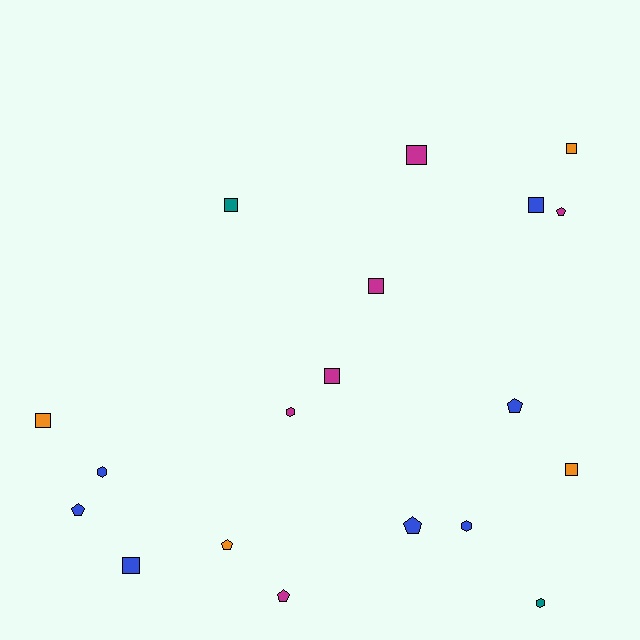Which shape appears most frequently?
Square, with 9 objects.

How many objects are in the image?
There are 19 objects.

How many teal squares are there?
There is 1 teal square.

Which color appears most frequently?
Blue, with 7 objects.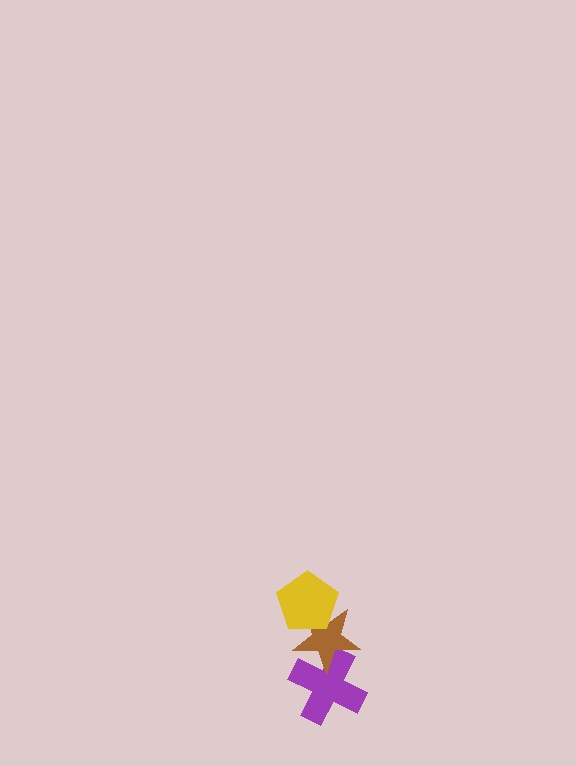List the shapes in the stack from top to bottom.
From top to bottom: the yellow pentagon, the brown star, the purple cross.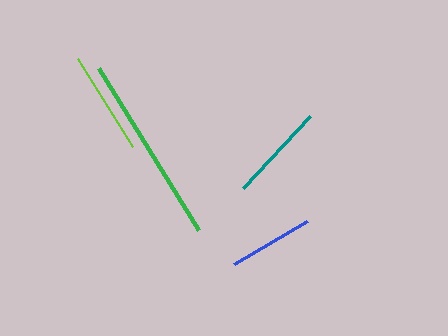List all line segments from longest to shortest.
From longest to shortest: green, lime, teal, blue.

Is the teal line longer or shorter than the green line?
The green line is longer than the teal line.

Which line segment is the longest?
The green line is the longest at approximately 190 pixels.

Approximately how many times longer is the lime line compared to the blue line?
The lime line is approximately 1.2 times the length of the blue line.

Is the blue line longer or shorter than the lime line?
The lime line is longer than the blue line.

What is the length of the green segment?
The green segment is approximately 190 pixels long.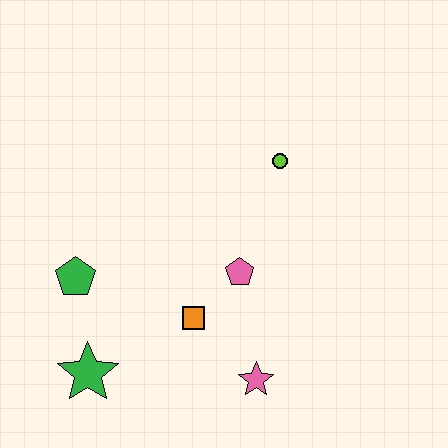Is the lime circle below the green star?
No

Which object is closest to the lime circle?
The pink pentagon is closest to the lime circle.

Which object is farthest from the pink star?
The lime circle is farthest from the pink star.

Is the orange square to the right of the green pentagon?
Yes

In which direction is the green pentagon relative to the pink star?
The green pentagon is to the left of the pink star.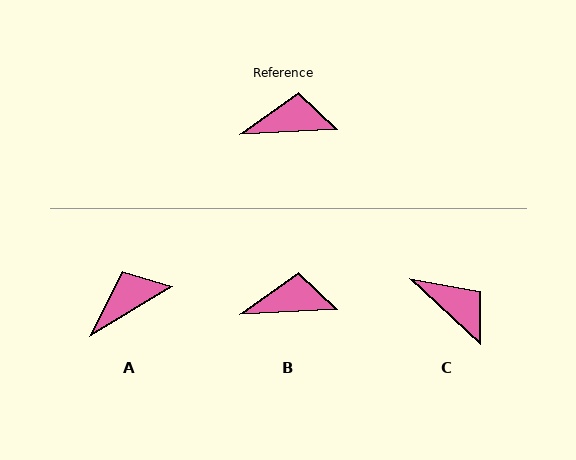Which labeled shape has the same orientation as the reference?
B.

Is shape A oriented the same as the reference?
No, it is off by about 27 degrees.